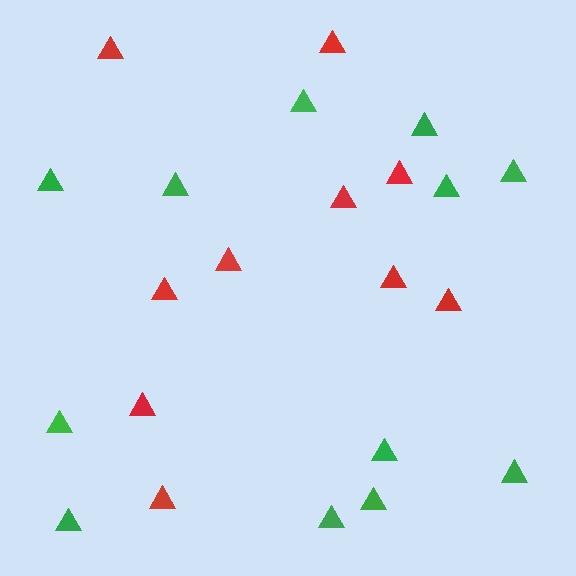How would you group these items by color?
There are 2 groups: one group of red triangles (10) and one group of green triangles (12).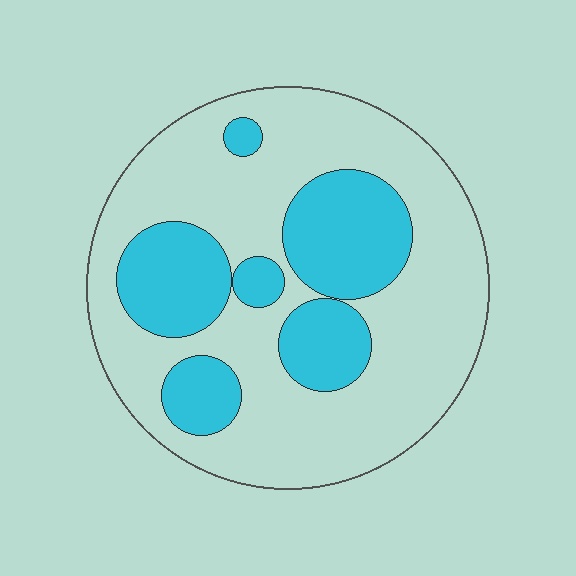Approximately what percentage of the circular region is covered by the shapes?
Approximately 30%.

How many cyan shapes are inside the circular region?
6.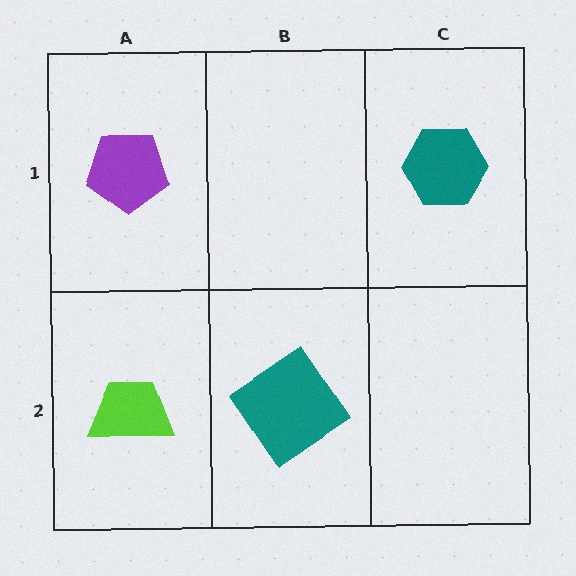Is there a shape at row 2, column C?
No, that cell is empty.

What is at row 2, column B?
A teal diamond.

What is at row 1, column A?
A purple pentagon.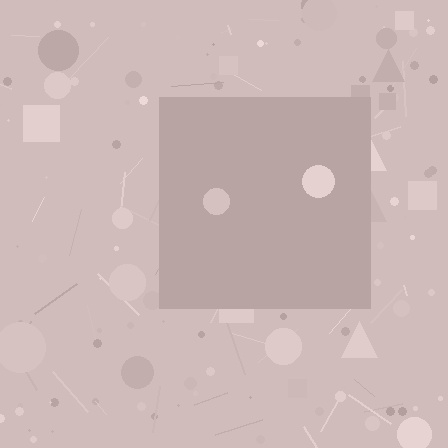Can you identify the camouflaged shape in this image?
The camouflaged shape is a square.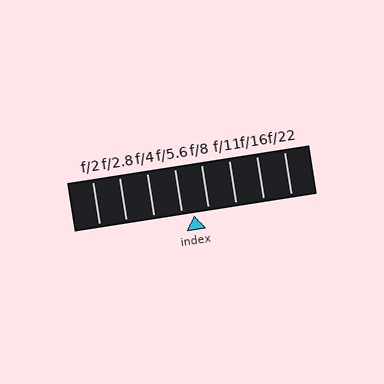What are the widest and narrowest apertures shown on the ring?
The widest aperture shown is f/2 and the narrowest is f/22.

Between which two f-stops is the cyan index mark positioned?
The index mark is between f/5.6 and f/8.